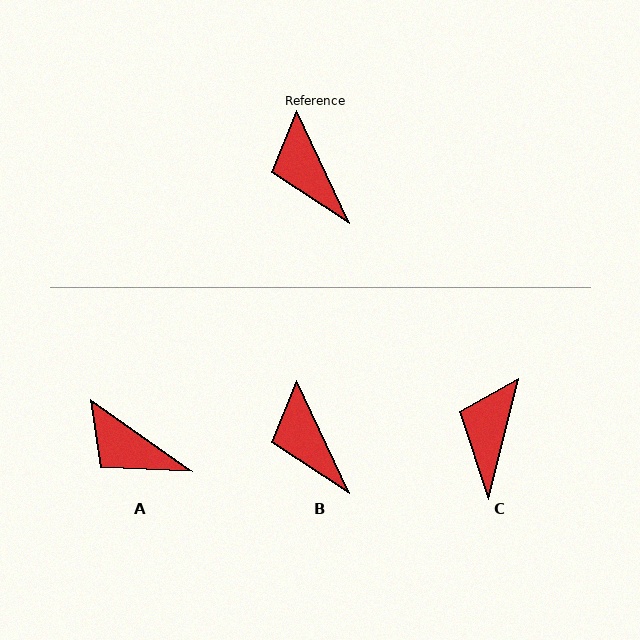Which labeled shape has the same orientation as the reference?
B.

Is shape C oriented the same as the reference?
No, it is off by about 39 degrees.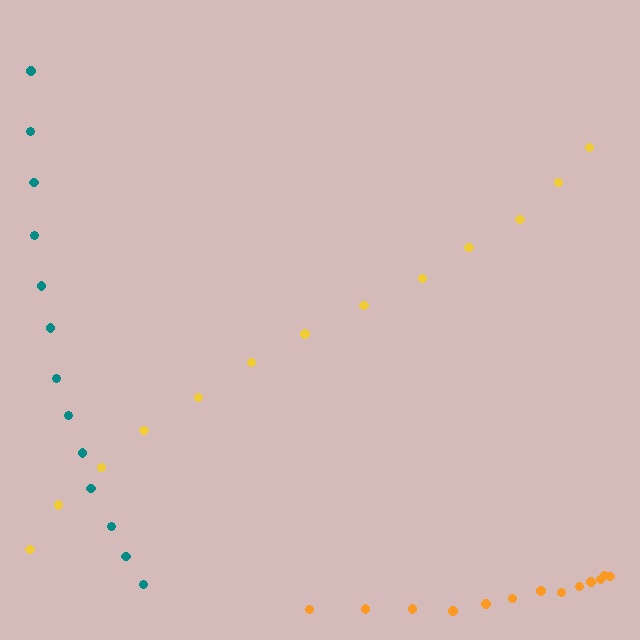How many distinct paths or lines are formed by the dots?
There are 3 distinct paths.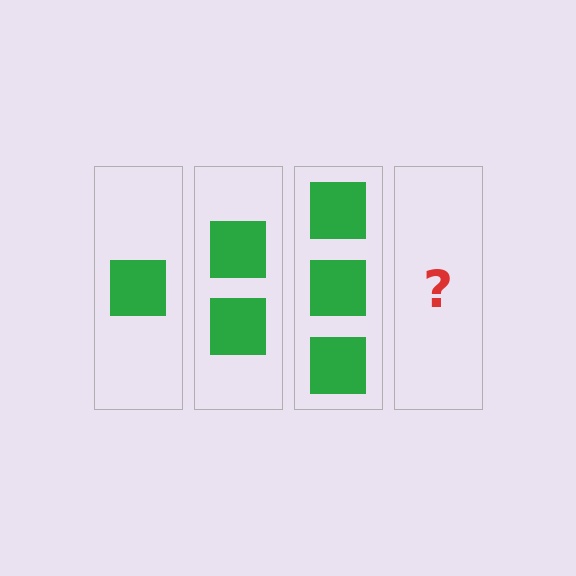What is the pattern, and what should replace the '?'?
The pattern is that each step adds one more square. The '?' should be 4 squares.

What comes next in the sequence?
The next element should be 4 squares.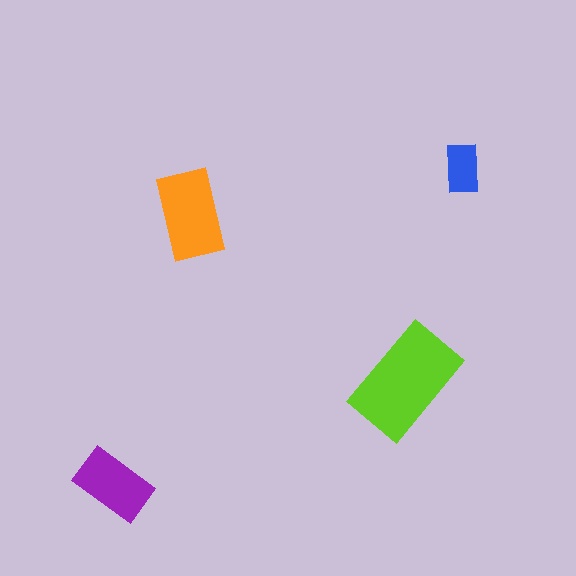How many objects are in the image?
There are 4 objects in the image.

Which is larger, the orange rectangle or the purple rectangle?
The orange one.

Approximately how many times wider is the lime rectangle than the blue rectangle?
About 2.5 times wider.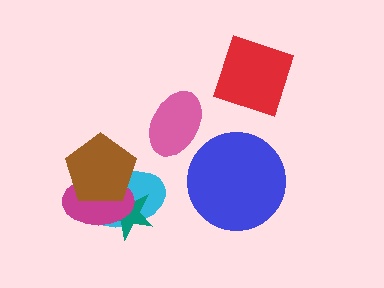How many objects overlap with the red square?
0 objects overlap with the red square.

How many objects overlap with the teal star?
3 objects overlap with the teal star.